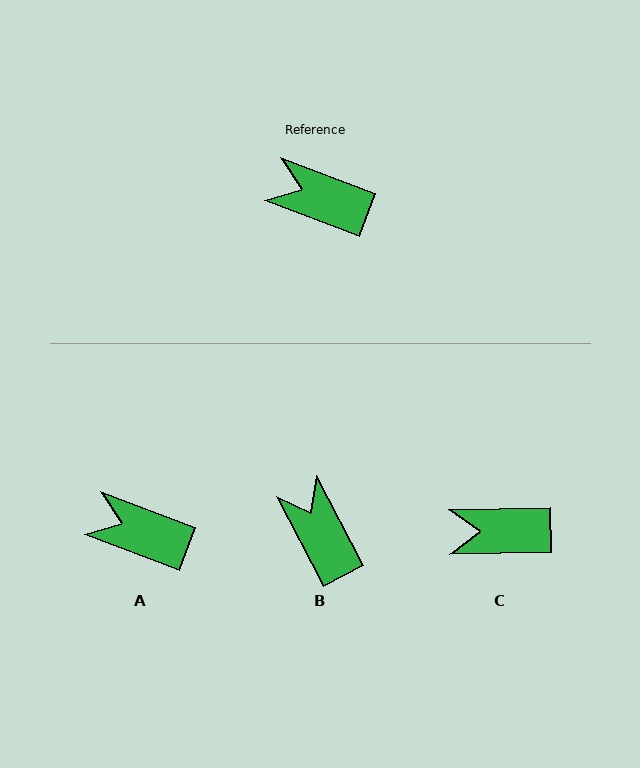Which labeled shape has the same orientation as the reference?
A.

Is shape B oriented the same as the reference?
No, it is off by about 41 degrees.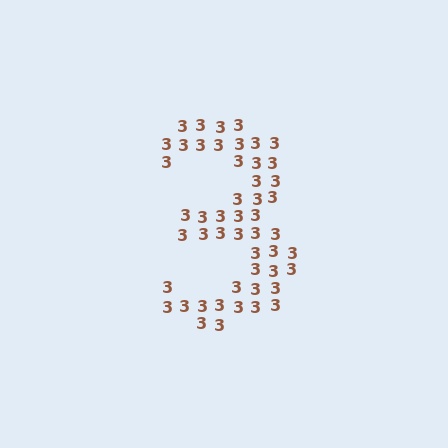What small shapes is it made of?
It is made of small digit 3's.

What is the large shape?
The large shape is the digit 3.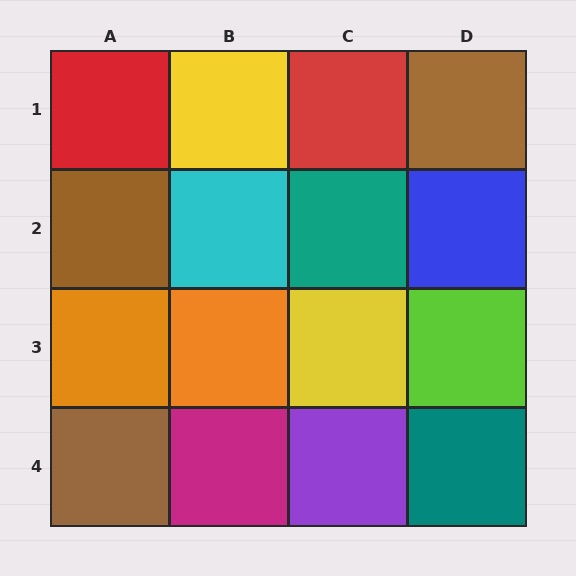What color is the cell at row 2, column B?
Cyan.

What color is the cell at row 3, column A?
Orange.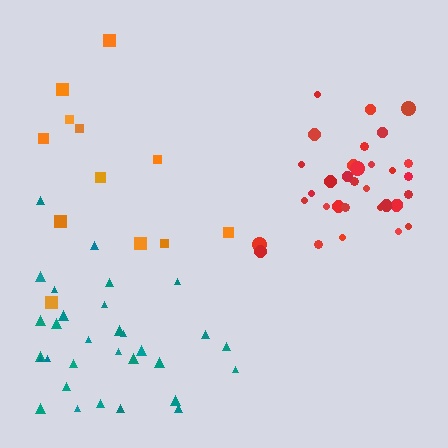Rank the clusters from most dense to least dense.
red, teal, orange.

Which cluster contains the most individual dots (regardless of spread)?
Red (34).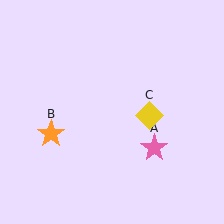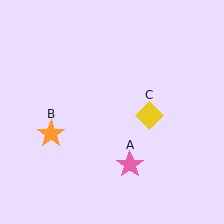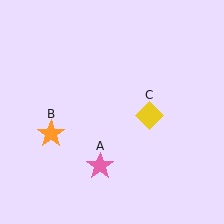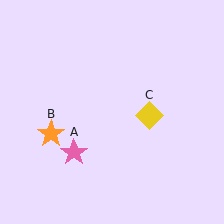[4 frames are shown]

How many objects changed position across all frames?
1 object changed position: pink star (object A).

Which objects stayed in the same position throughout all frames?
Orange star (object B) and yellow diamond (object C) remained stationary.